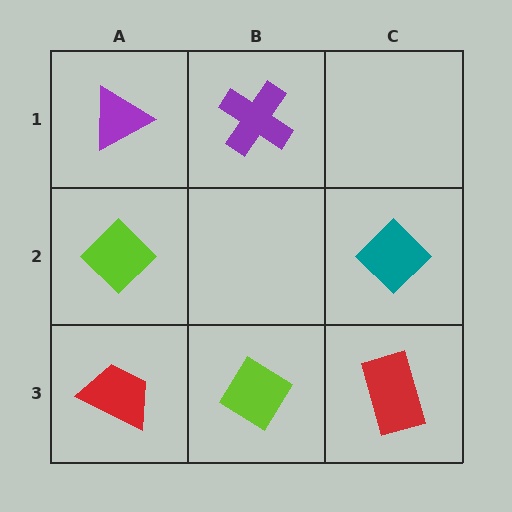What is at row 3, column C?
A red rectangle.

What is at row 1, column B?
A purple cross.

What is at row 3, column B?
A lime diamond.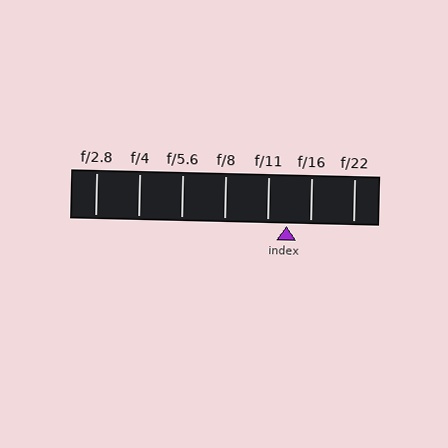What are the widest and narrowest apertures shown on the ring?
The widest aperture shown is f/2.8 and the narrowest is f/22.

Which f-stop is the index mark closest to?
The index mark is closest to f/11.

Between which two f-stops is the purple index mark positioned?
The index mark is between f/11 and f/16.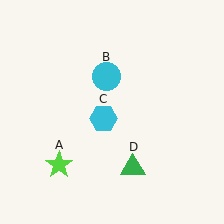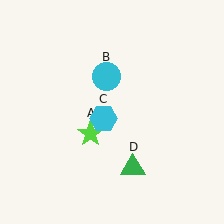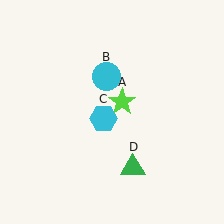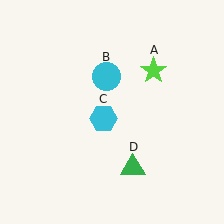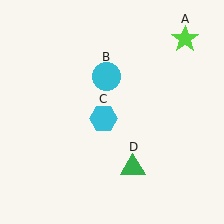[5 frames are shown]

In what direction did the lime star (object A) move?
The lime star (object A) moved up and to the right.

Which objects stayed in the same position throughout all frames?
Cyan circle (object B) and cyan hexagon (object C) and green triangle (object D) remained stationary.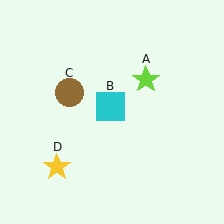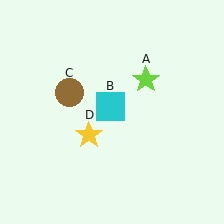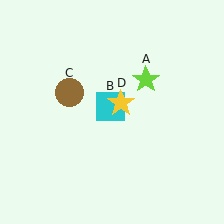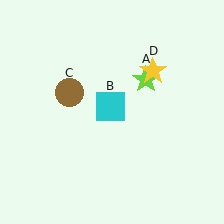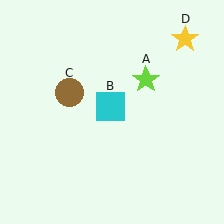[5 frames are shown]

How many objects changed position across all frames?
1 object changed position: yellow star (object D).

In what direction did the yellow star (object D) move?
The yellow star (object D) moved up and to the right.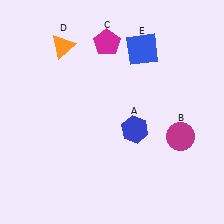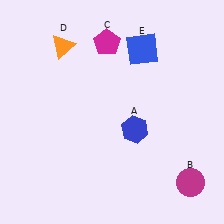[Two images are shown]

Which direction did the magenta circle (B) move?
The magenta circle (B) moved down.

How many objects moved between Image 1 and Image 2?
1 object moved between the two images.